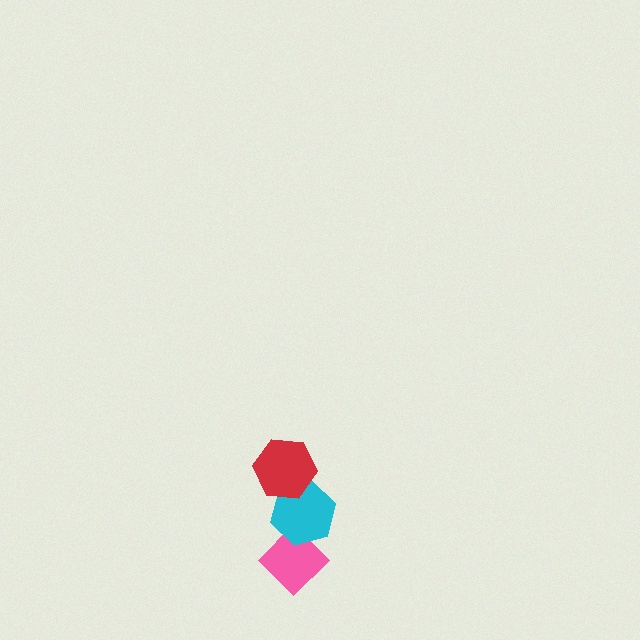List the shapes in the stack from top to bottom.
From top to bottom: the red hexagon, the cyan hexagon, the pink diamond.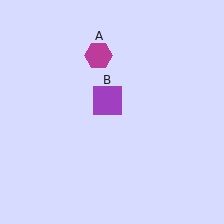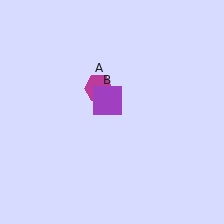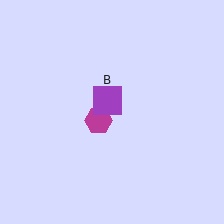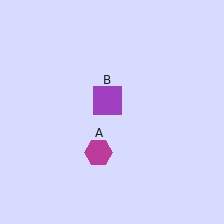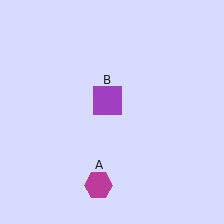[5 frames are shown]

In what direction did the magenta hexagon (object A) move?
The magenta hexagon (object A) moved down.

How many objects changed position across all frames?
1 object changed position: magenta hexagon (object A).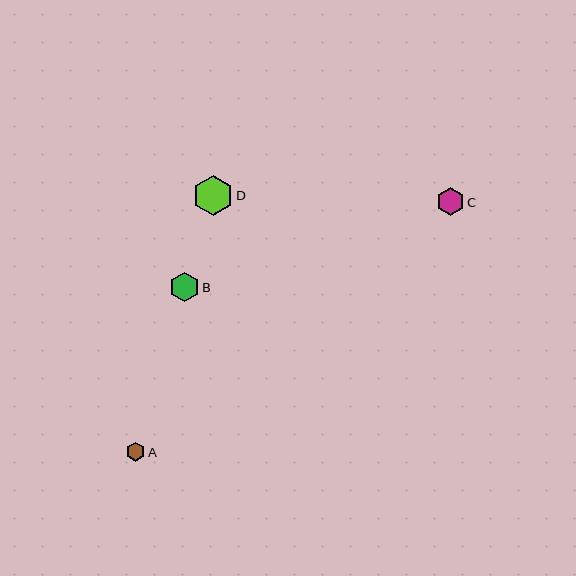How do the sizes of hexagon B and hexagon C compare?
Hexagon B and hexagon C are approximately the same size.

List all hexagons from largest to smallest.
From largest to smallest: D, B, C, A.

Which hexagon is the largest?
Hexagon D is the largest with a size of approximately 40 pixels.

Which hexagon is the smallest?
Hexagon A is the smallest with a size of approximately 19 pixels.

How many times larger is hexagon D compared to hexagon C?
Hexagon D is approximately 1.4 times the size of hexagon C.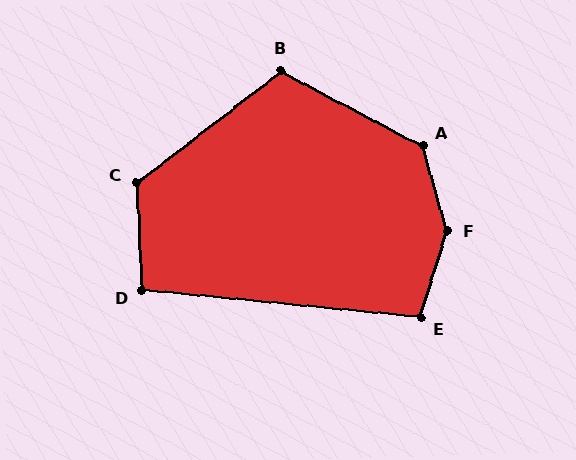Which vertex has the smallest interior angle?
D, at approximately 98 degrees.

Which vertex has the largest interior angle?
F, at approximately 147 degrees.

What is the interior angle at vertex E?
Approximately 101 degrees (obtuse).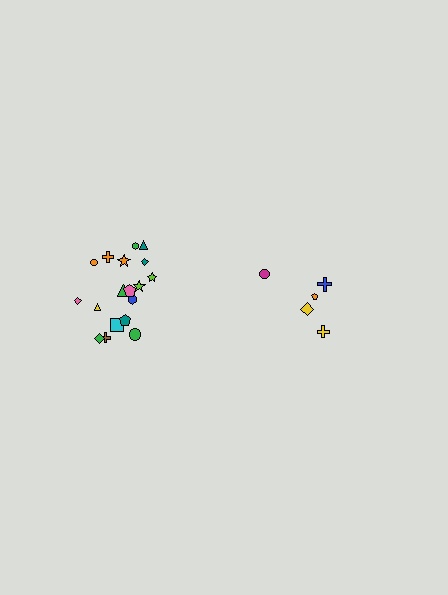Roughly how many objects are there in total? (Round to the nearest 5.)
Roughly 25 objects in total.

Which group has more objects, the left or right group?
The left group.